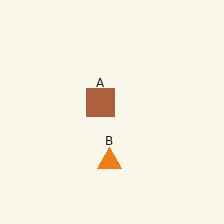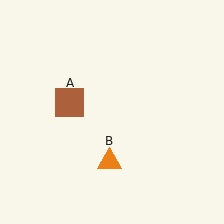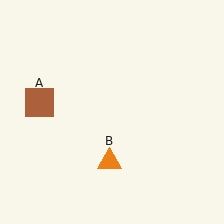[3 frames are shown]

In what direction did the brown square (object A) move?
The brown square (object A) moved left.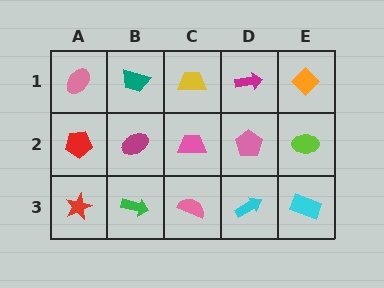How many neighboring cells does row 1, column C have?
3.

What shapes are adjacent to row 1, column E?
A lime ellipse (row 2, column E), a magenta arrow (row 1, column D).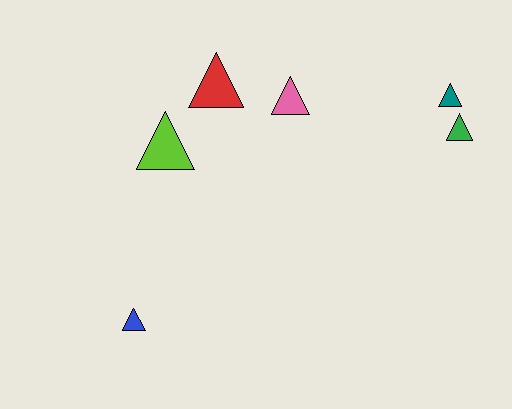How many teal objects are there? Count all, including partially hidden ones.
There is 1 teal object.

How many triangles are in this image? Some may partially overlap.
There are 6 triangles.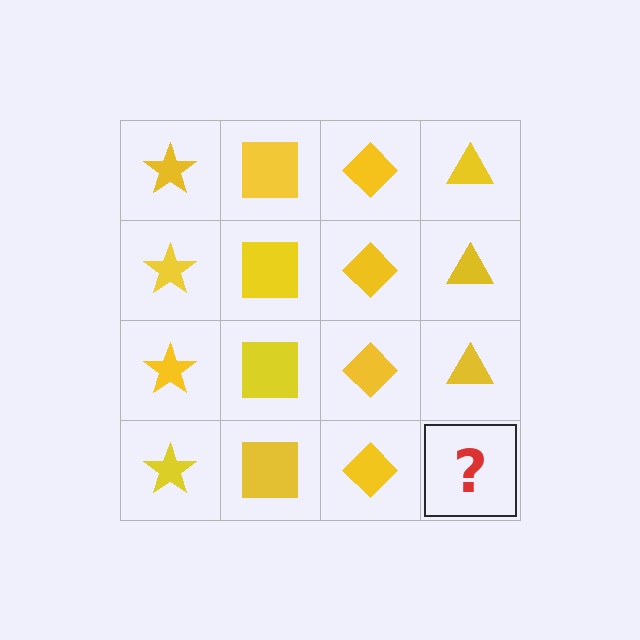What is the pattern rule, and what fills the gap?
The rule is that each column has a consistent shape. The gap should be filled with a yellow triangle.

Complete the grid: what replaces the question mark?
The question mark should be replaced with a yellow triangle.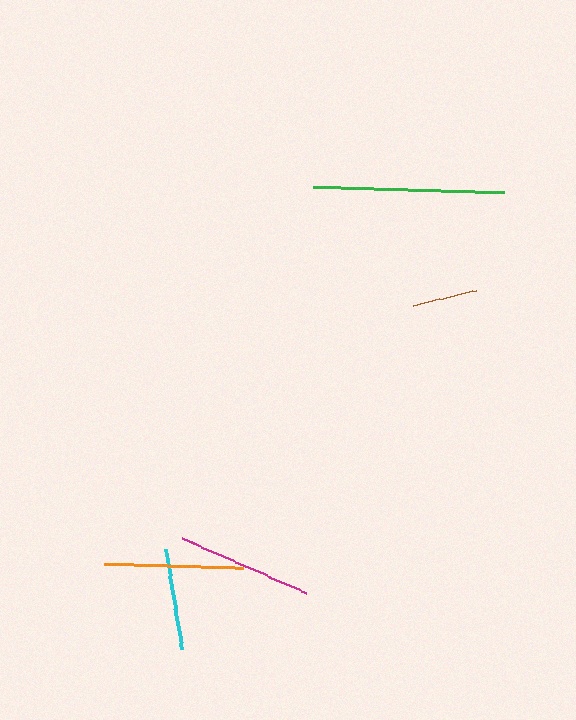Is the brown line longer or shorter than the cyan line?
The cyan line is longer than the brown line.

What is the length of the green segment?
The green segment is approximately 191 pixels long.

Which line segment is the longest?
The green line is the longest at approximately 191 pixels.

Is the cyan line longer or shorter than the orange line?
The orange line is longer than the cyan line.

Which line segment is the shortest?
The brown line is the shortest at approximately 65 pixels.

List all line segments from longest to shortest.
From longest to shortest: green, orange, magenta, cyan, brown.